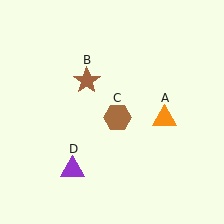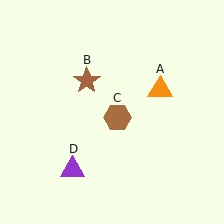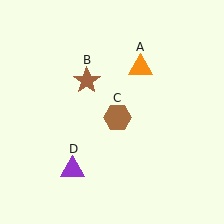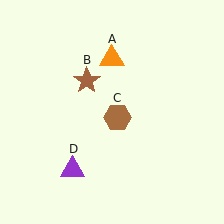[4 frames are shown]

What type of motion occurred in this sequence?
The orange triangle (object A) rotated counterclockwise around the center of the scene.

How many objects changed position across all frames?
1 object changed position: orange triangle (object A).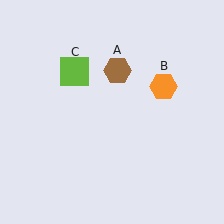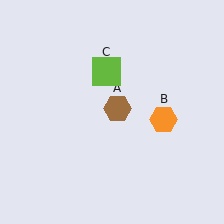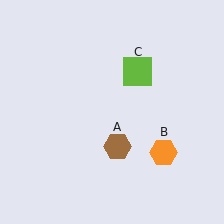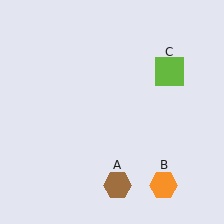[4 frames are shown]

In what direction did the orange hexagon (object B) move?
The orange hexagon (object B) moved down.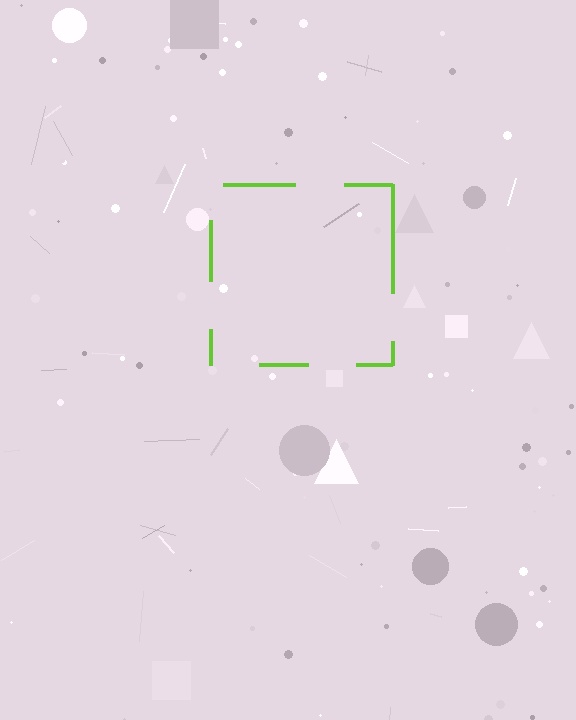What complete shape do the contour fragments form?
The contour fragments form a square.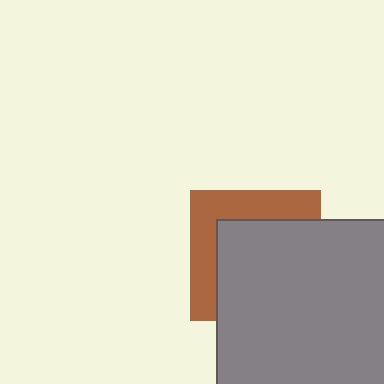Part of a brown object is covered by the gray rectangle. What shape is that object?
It is a square.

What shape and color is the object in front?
The object in front is a gray rectangle.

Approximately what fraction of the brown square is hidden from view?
Roughly 62% of the brown square is hidden behind the gray rectangle.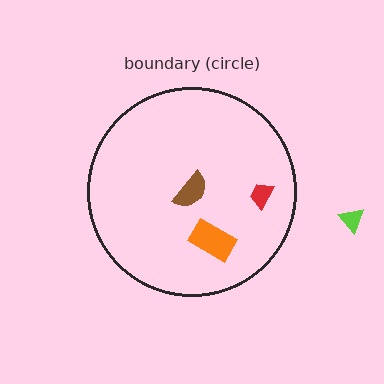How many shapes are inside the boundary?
3 inside, 1 outside.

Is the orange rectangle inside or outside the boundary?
Inside.